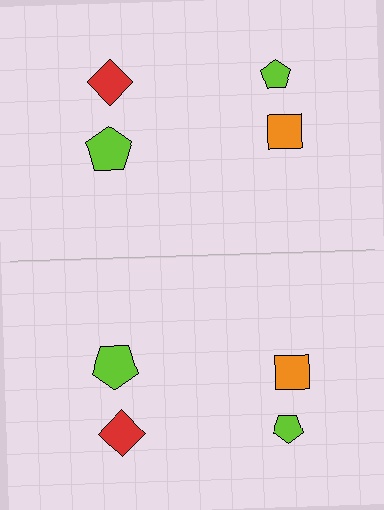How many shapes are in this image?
There are 8 shapes in this image.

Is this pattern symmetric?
Yes, this pattern has bilateral (reflection) symmetry.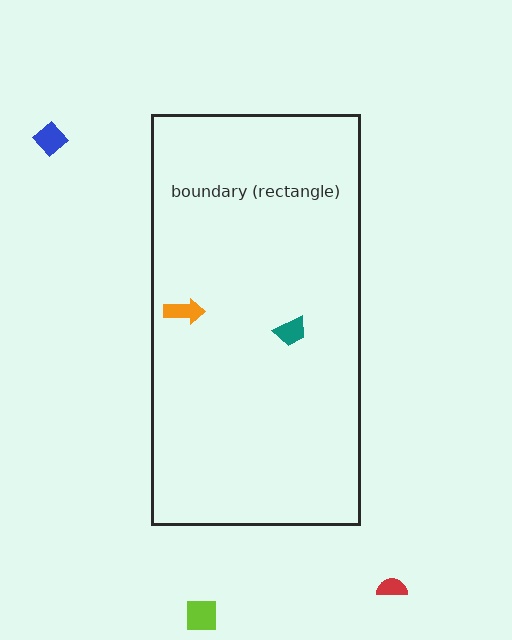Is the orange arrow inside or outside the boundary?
Inside.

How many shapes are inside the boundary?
2 inside, 3 outside.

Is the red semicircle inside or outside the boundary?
Outside.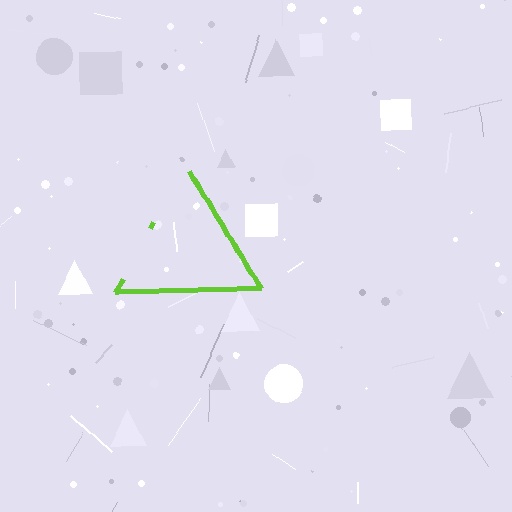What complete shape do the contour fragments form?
The contour fragments form a triangle.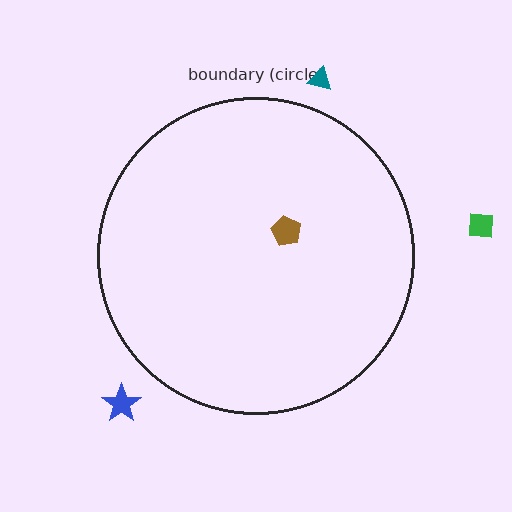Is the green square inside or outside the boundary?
Outside.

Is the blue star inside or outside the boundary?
Outside.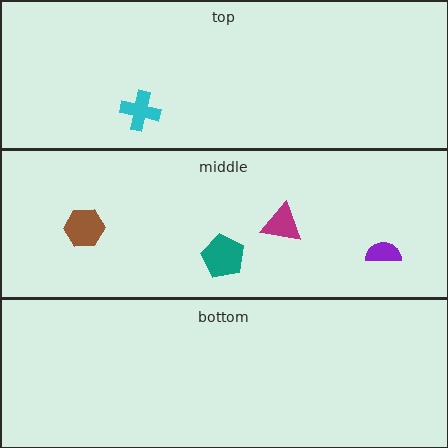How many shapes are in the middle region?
4.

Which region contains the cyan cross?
The top region.